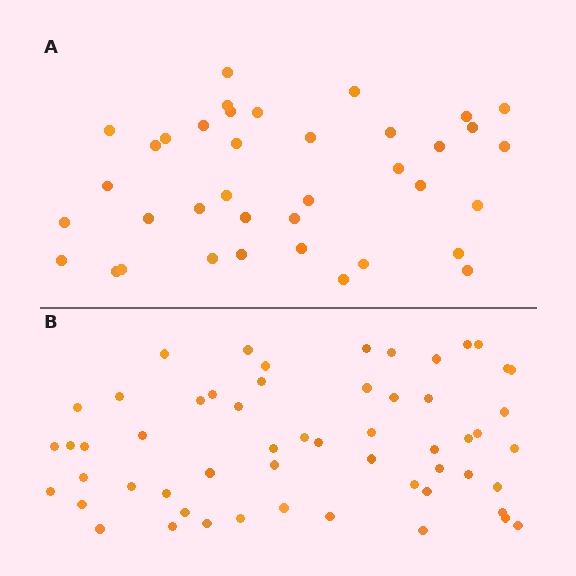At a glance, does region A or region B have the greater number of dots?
Region B (the bottom region) has more dots.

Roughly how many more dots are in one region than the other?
Region B has approximately 20 more dots than region A.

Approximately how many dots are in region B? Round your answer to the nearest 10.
About 60 dots. (The exact count is 56, which rounds to 60.)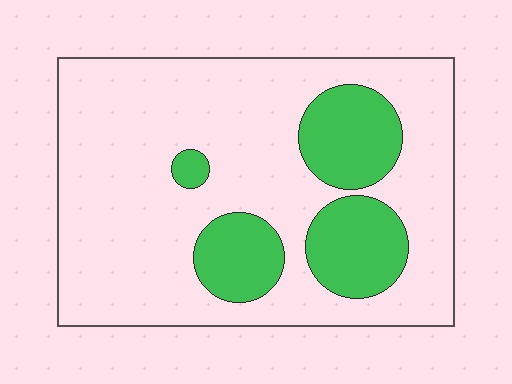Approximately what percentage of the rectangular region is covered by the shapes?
Approximately 25%.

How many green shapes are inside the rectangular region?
4.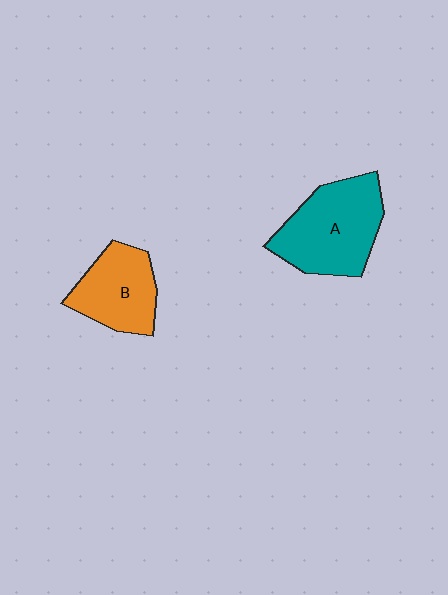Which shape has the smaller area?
Shape B (orange).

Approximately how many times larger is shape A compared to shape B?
Approximately 1.4 times.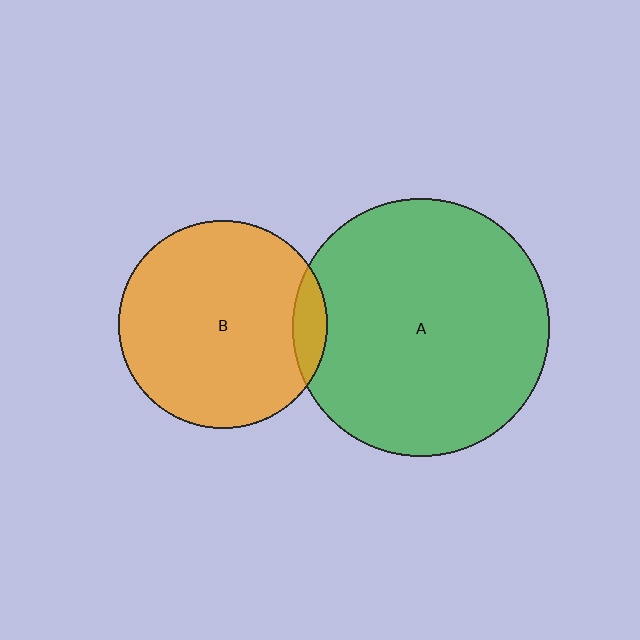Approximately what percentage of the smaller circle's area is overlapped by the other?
Approximately 10%.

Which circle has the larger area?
Circle A (green).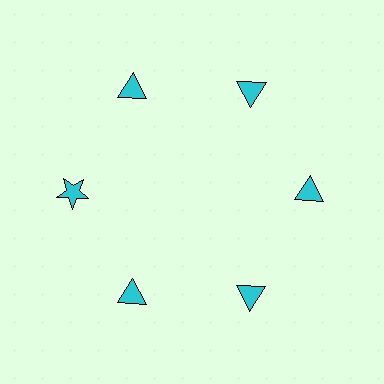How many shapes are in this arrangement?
There are 6 shapes arranged in a ring pattern.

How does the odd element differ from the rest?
It has a different shape: star instead of triangle.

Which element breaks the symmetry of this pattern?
The cyan star at roughly the 9 o'clock position breaks the symmetry. All other shapes are cyan triangles.